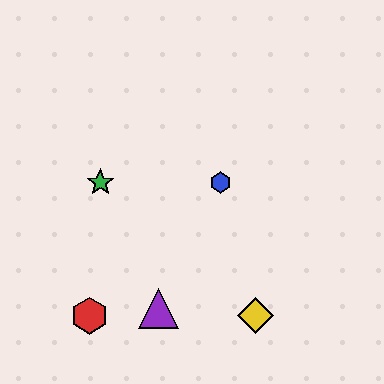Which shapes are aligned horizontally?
The blue hexagon, the green star are aligned horizontally.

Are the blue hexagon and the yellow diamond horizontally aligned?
No, the blue hexagon is at y≈182 and the yellow diamond is at y≈315.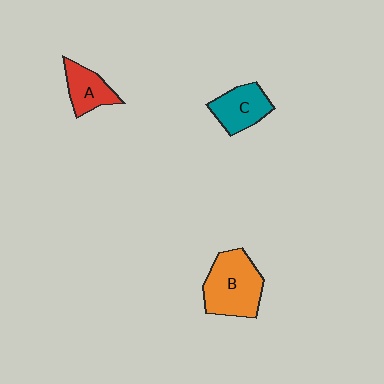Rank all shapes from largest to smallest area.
From largest to smallest: B (orange), C (teal), A (red).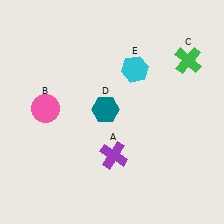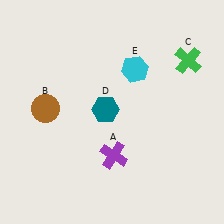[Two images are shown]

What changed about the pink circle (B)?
In Image 1, B is pink. In Image 2, it changed to brown.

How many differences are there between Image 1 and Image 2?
There is 1 difference between the two images.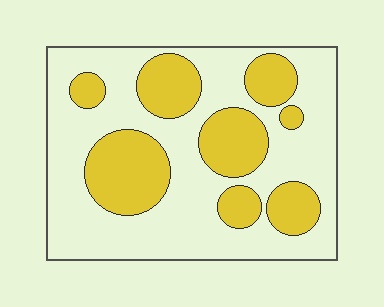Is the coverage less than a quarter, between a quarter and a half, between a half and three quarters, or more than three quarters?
Between a quarter and a half.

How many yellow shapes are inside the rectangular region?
8.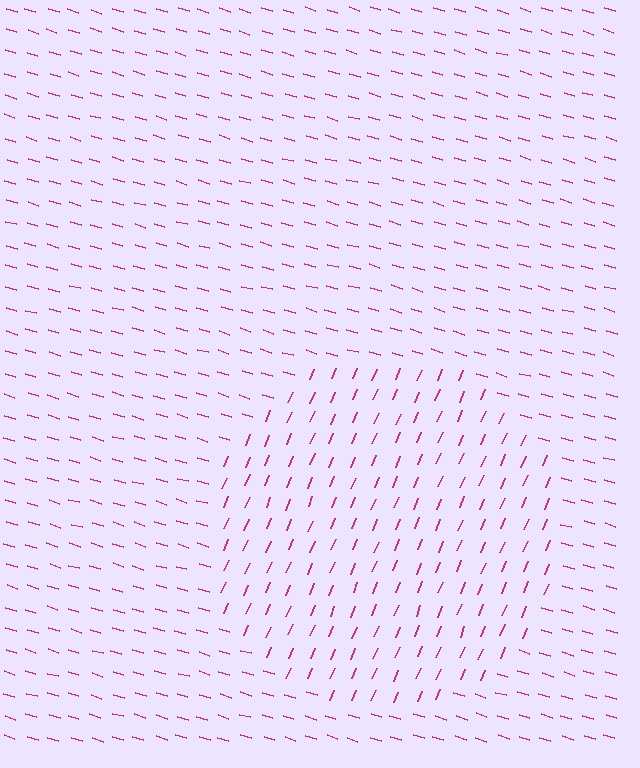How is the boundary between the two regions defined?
The boundary is defined purely by a change in line orientation (approximately 83 degrees difference). All lines are the same color and thickness.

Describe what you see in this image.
The image is filled with small magenta line segments. A circle region in the image has lines oriented differently from the surrounding lines, creating a visible texture boundary.